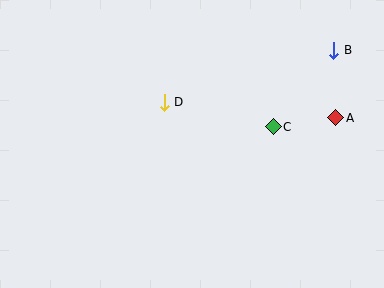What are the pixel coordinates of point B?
Point B is at (334, 50).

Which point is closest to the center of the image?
Point D at (164, 102) is closest to the center.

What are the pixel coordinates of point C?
Point C is at (273, 127).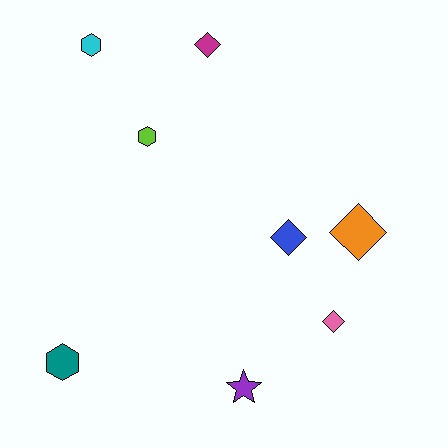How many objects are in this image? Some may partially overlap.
There are 8 objects.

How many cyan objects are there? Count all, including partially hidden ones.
There is 1 cyan object.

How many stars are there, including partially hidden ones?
There is 1 star.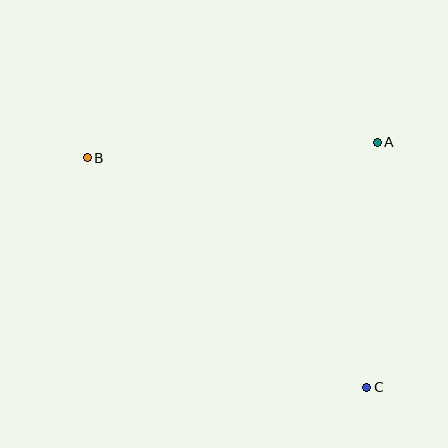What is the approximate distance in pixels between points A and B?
The distance between A and B is approximately 290 pixels.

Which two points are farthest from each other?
Points B and C are farthest from each other.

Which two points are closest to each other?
Points A and C are closest to each other.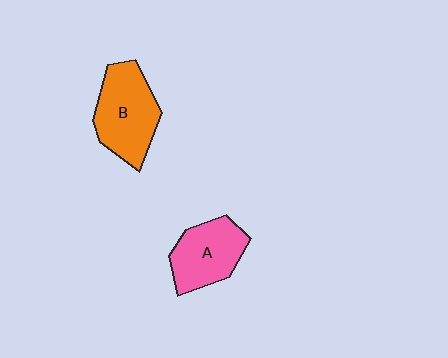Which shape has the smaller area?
Shape A (pink).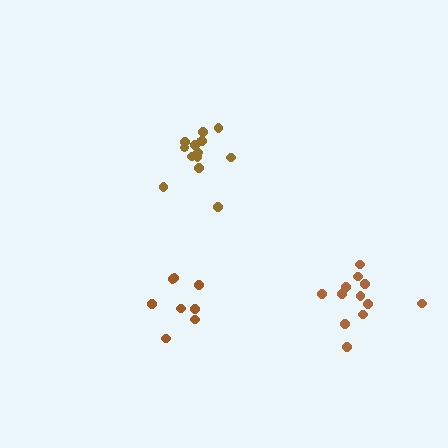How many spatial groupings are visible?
There are 3 spatial groupings.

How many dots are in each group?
Group 1: 8 dots, Group 2: 14 dots, Group 3: 12 dots (34 total).